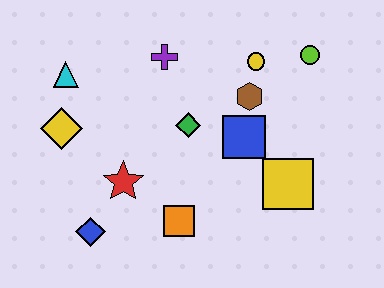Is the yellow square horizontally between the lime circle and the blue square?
Yes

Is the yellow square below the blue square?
Yes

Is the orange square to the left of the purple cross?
No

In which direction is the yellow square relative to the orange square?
The yellow square is to the right of the orange square.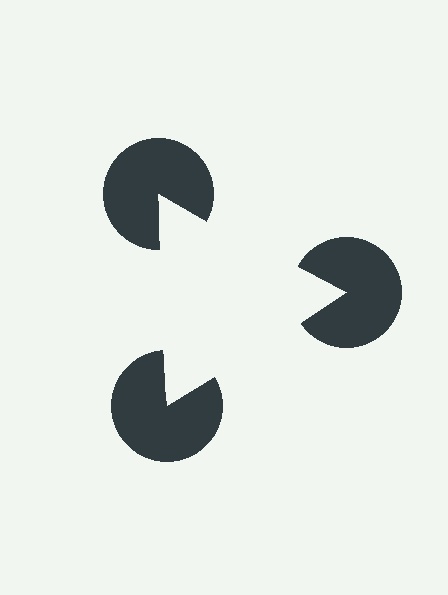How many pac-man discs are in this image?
There are 3 — one at each vertex of the illusory triangle.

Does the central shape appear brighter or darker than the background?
It typically appears slightly brighter than the background, even though no actual brightness change is drawn.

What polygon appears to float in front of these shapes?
An illusory triangle — its edges are inferred from the aligned wedge cuts in the pac-man discs, not physically drawn.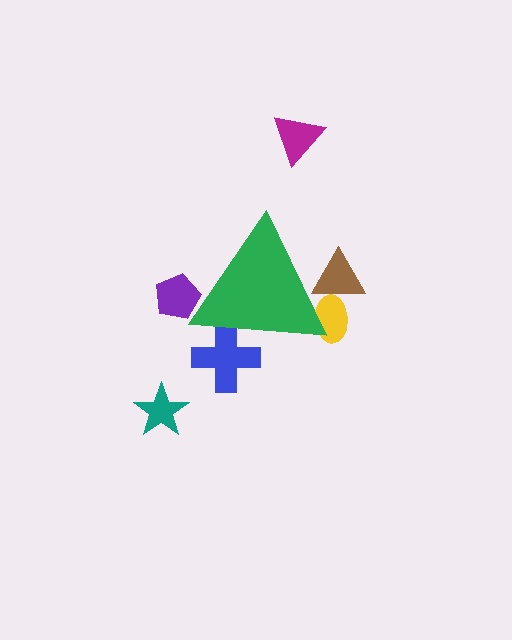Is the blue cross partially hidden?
Yes, the blue cross is partially hidden behind the green triangle.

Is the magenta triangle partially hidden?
No, the magenta triangle is fully visible.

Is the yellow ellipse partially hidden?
Yes, the yellow ellipse is partially hidden behind the green triangle.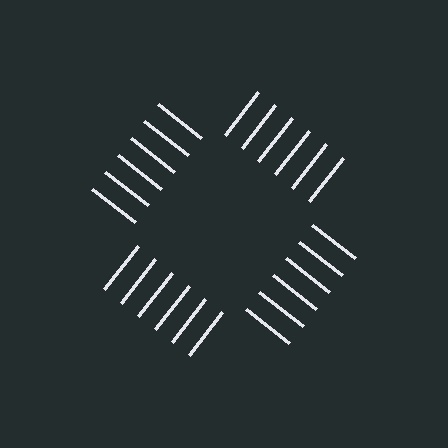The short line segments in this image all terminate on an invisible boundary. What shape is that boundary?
An illusory square — the line segments terminate on its edges but no continuous stroke is drawn.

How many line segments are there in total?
24 — 6 along each of the 4 edges.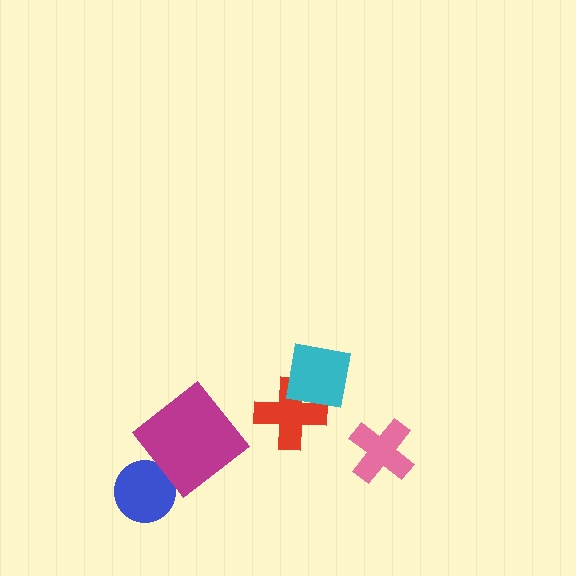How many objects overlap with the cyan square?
1 object overlaps with the cyan square.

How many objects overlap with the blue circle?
0 objects overlap with the blue circle.